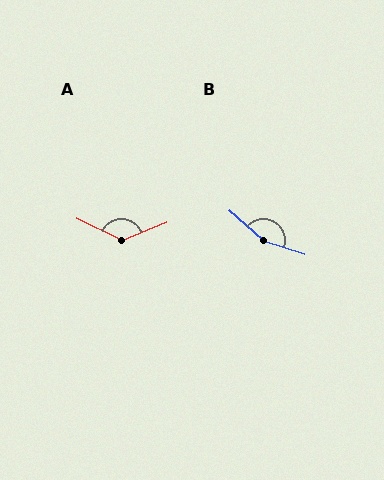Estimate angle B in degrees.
Approximately 156 degrees.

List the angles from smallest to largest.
A (132°), B (156°).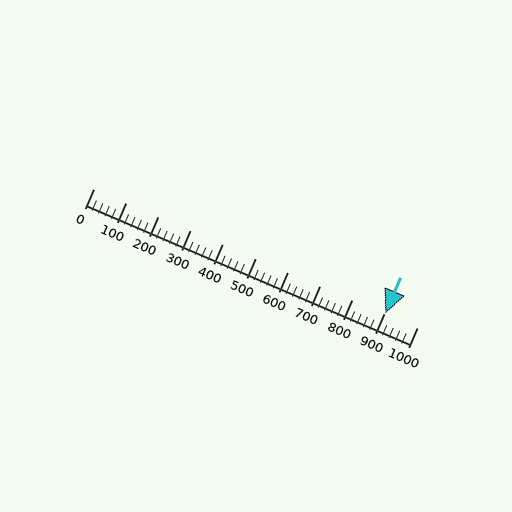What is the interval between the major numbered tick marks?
The major tick marks are spaced 100 units apart.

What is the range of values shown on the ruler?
The ruler shows values from 0 to 1000.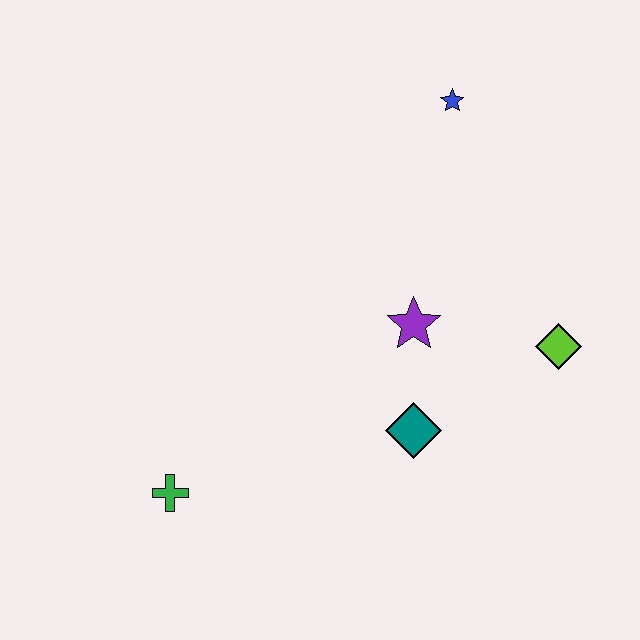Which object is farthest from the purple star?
The green cross is farthest from the purple star.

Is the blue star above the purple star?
Yes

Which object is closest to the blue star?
The purple star is closest to the blue star.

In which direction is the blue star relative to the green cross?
The blue star is above the green cross.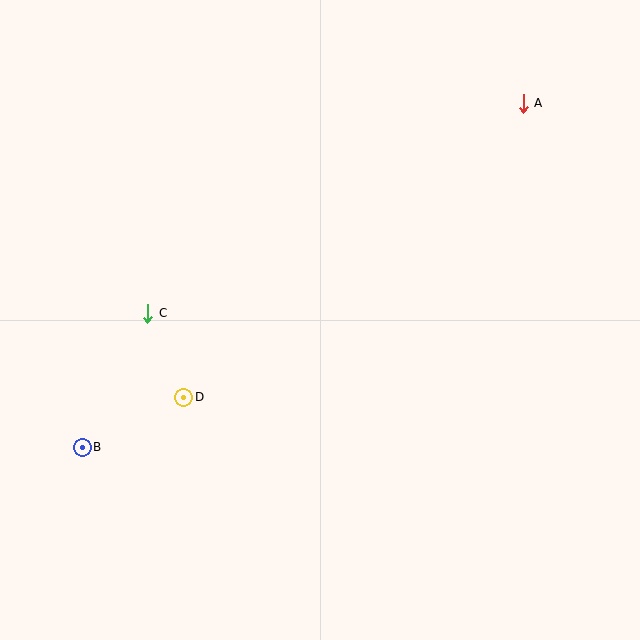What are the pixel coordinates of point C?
Point C is at (148, 313).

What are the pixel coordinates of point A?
Point A is at (523, 103).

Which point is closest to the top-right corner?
Point A is closest to the top-right corner.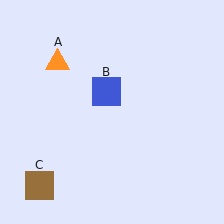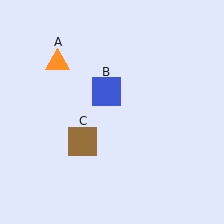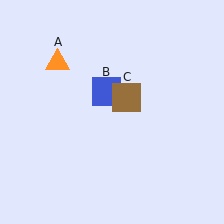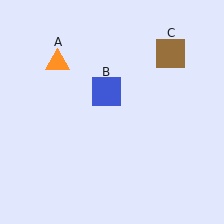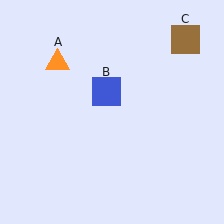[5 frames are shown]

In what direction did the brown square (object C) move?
The brown square (object C) moved up and to the right.